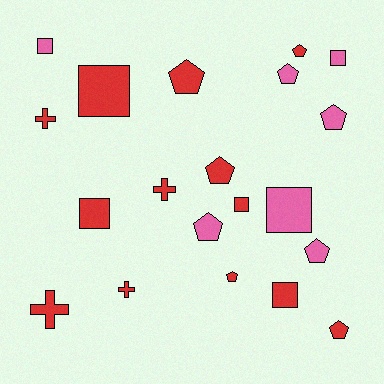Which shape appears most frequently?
Pentagon, with 9 objects.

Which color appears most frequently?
Red, with 13 objects.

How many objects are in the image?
There are 20 objects.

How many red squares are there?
There are 4 red squares.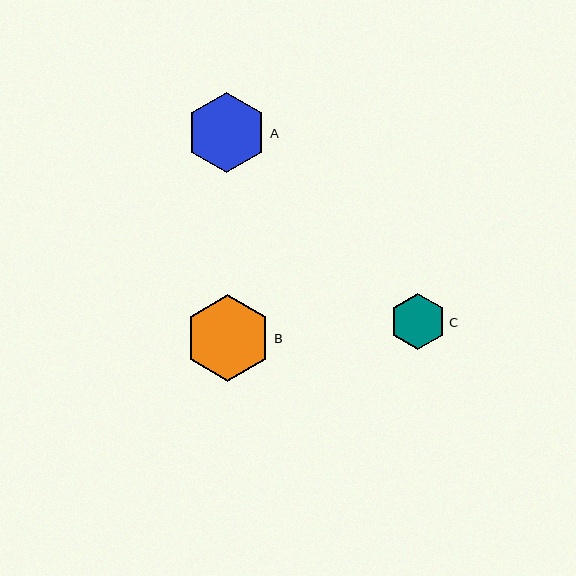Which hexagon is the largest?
Hexagon B is the largest with a size of approximately 87 pixels.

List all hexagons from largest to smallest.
From largest to smallest: B, A, C.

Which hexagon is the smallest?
Hexagon C is the smallest with a size of approximately 56 pixels.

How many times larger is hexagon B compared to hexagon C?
Hexagon B is approximately 1.6 times the size of hexagon C.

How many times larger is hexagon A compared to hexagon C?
Hexagon A is approximately 1.4 times the size of hexagon C.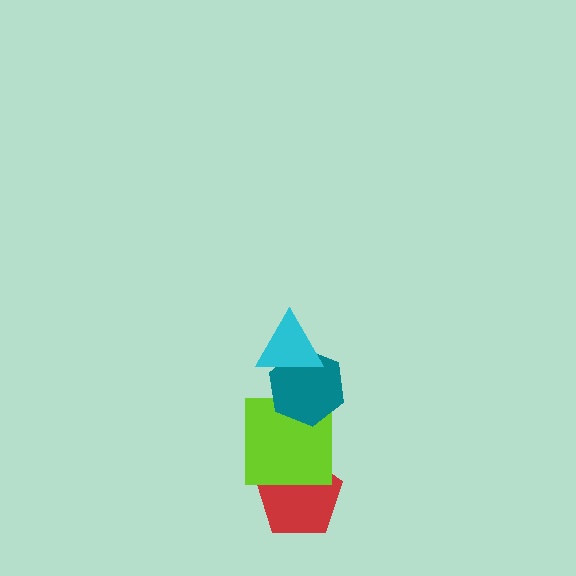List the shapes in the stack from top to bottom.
From top to bottom: the cyan triangle, the teal hexagon, the lime square, the red pentagon.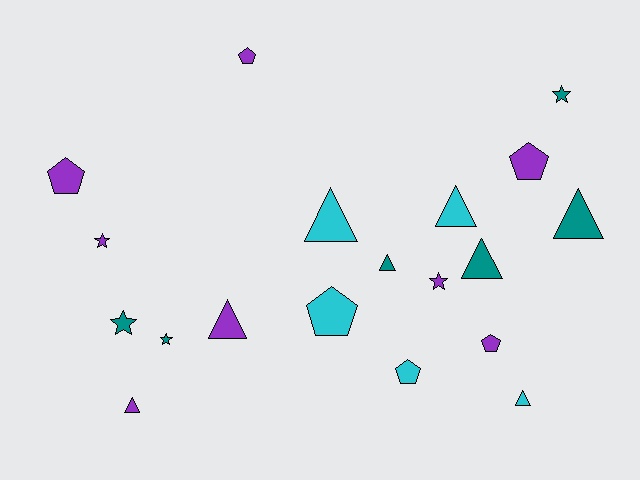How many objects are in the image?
There are 19 objects.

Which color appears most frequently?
Purple, with 8 objects.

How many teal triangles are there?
There are 3 teal triangles.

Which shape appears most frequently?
Triangle, with 8 objects.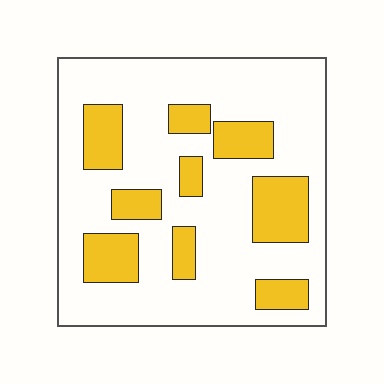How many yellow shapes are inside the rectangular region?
9.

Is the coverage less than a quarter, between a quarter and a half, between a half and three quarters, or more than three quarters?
Between a quarter and a half.